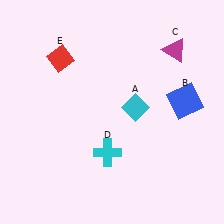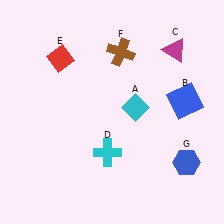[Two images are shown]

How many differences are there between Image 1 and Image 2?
There are 2 differences between the two images.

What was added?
A brown cross (F), a blue hexagon (G) were added in Image 2.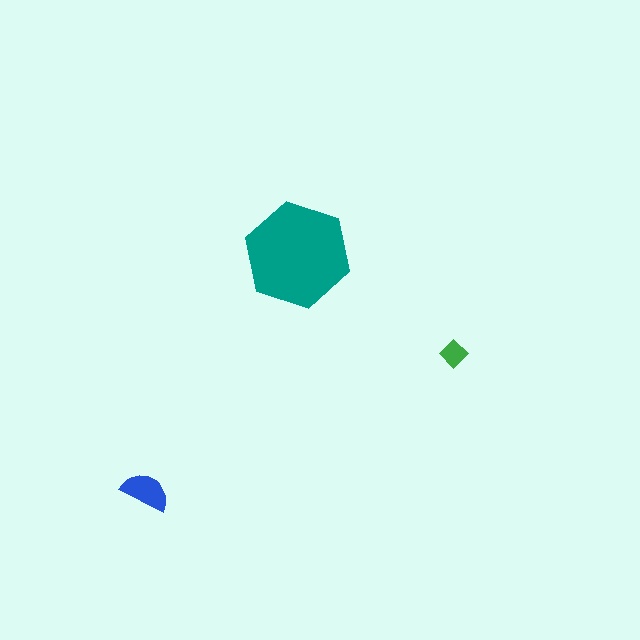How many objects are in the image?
There are 3 objects in the image.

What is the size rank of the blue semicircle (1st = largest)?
2nd.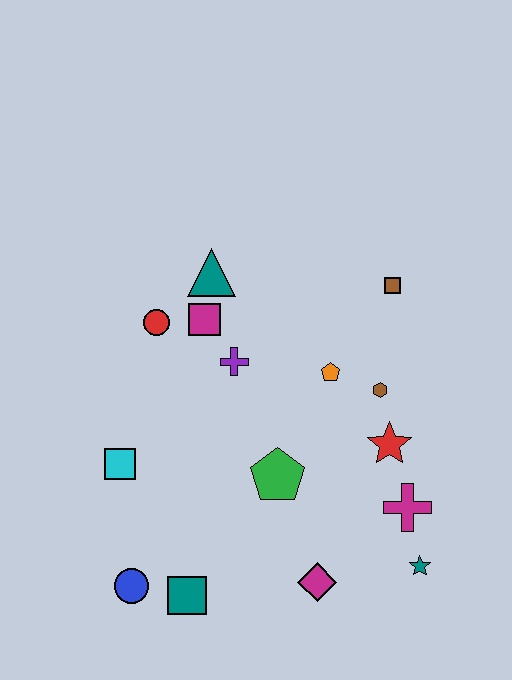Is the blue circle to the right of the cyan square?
Yes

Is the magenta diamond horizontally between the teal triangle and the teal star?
Yes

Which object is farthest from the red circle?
The teal star is farthest from the red circle.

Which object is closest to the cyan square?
The blue circle is closest to the cyan square.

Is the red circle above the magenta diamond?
Yes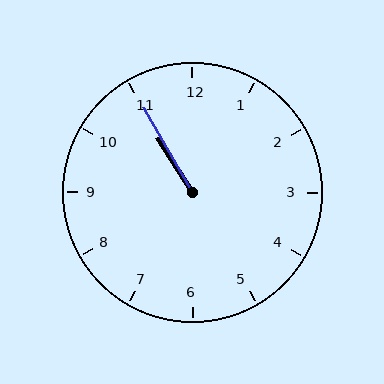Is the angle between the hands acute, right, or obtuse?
It is acute.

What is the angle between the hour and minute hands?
Approximately 2 degrees.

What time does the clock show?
10:55.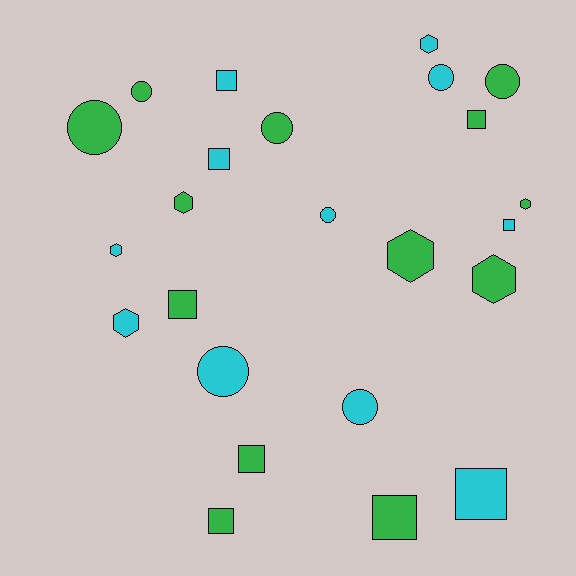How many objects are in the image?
There are 24 objects.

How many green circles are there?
There are 4 green circles.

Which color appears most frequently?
Green, with 13 objects.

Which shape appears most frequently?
Square, with 9 objects.